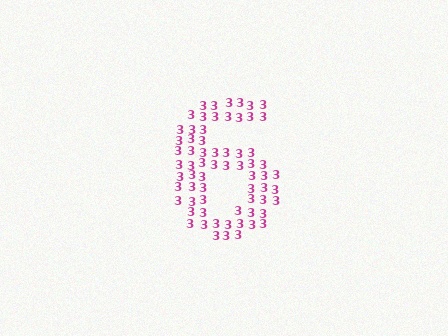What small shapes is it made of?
It is made of small digit 3's.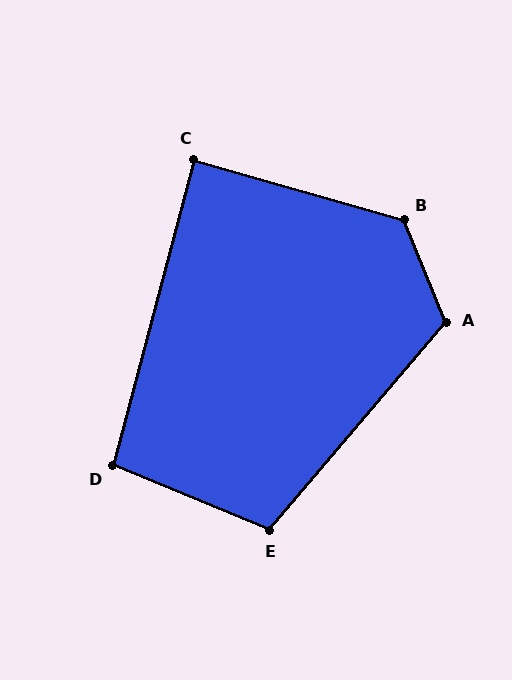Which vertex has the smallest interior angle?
C, at approximately 89 degrees.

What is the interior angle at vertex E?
Approximately 108 degrees (obtuse).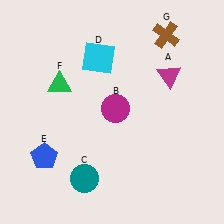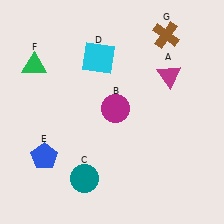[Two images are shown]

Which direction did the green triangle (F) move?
The green triangle (F) moved left.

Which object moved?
The green triangle (F) moved left.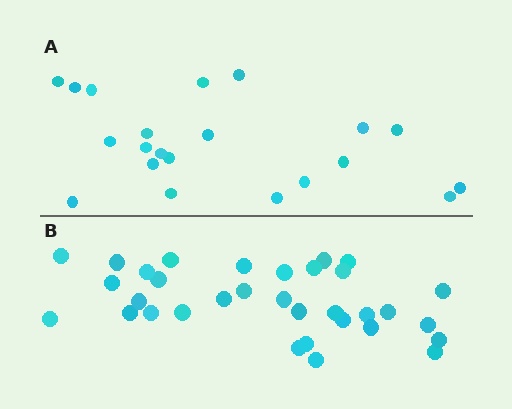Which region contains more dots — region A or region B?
Region B (the bottom region) has more dots.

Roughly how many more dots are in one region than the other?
Region B has roughly 12 or so more dots than region A.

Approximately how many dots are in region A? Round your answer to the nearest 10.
About 20 dots. (The exact count is 21, which rounds to 20.)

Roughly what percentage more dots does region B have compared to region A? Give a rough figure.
About 55% more.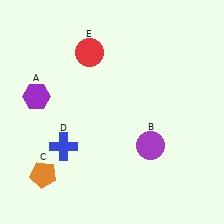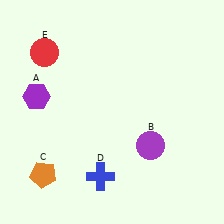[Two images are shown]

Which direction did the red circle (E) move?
The red circle (E) moved left.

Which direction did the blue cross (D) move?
The blue cross (D) moved right.